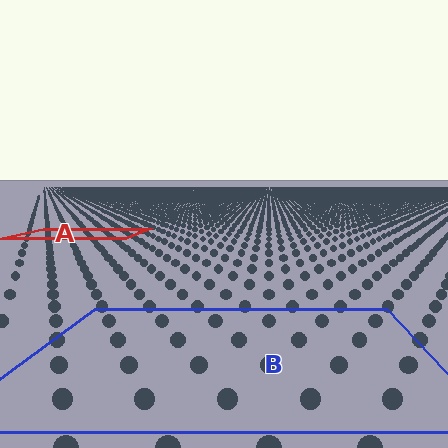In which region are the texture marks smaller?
The texture marks are smaller in region A, because it is farther away.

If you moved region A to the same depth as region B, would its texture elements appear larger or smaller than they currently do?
They would appear larger. At a closer depth, the same texture elements are projected at a bigger on-screen size.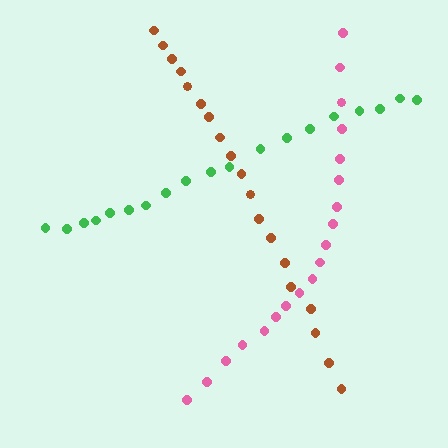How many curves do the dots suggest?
There are 3 distinct paths.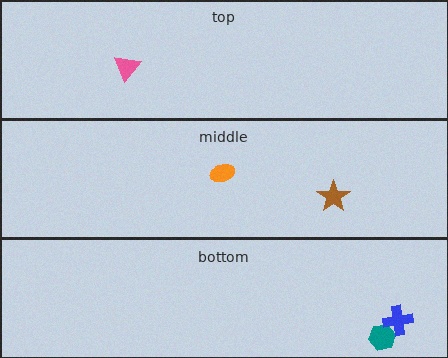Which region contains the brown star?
The middle region.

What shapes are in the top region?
The pink triangle.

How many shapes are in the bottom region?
2.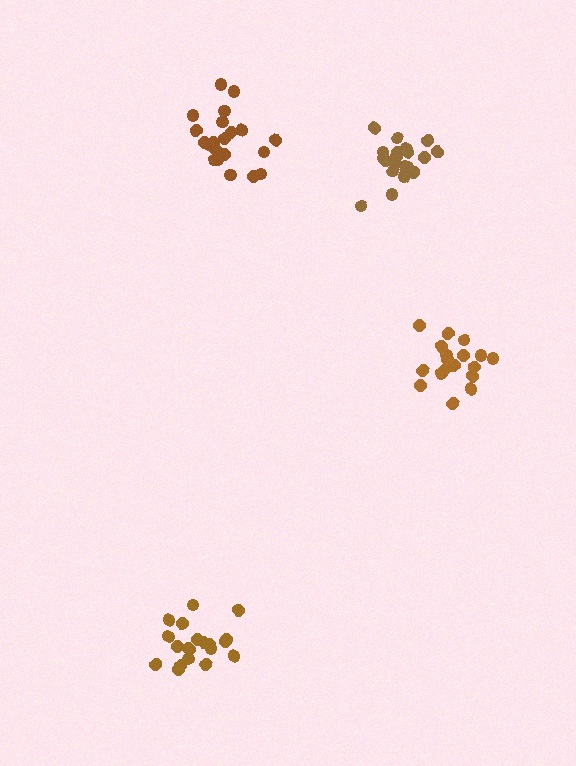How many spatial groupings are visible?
There are 4 spatial groupings.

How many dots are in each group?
Group 1: 21 dots, Group 2: 21 dots, Group 3: 19 dots, Group 4: 20 dots (81 total).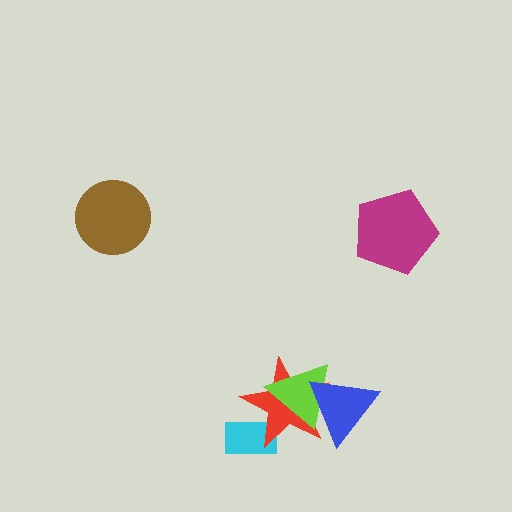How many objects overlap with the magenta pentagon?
0 objects overlap with the magenta pentagon.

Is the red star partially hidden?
Yes, it is partially covered by another shape.